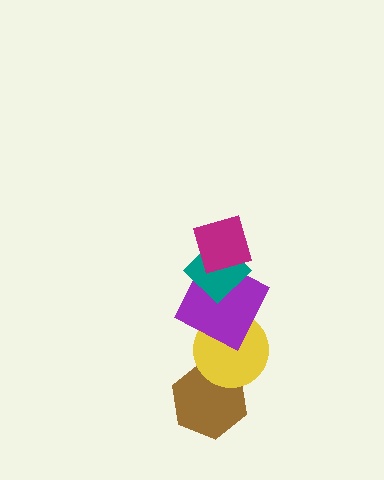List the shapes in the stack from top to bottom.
From top to bottom: the magenta diamond, the teal diamond, the purple square, the yellow circle, the brown hexagon.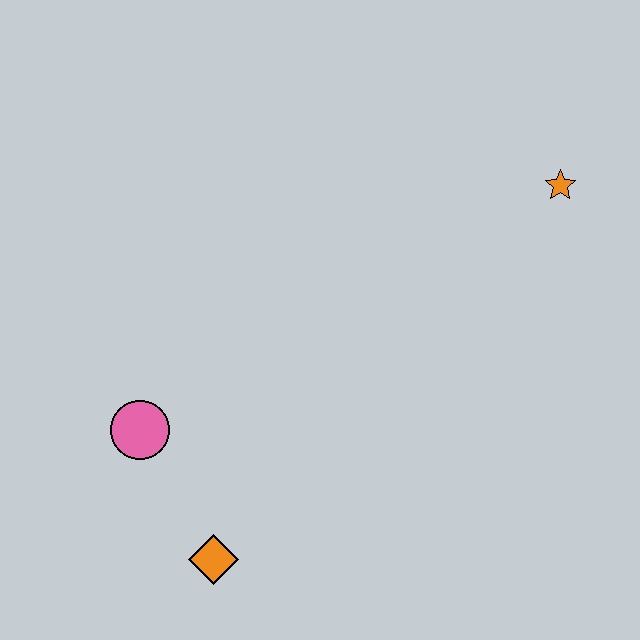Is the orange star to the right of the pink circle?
Yes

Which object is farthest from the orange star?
The orange diamond is farthest from the orange star.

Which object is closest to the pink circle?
The orange diamond is closest to the pink circle.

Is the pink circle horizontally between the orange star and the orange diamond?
No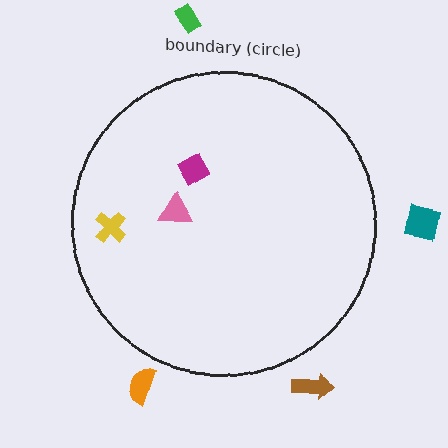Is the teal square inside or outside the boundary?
Outside.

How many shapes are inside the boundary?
3 inside, 4 outside.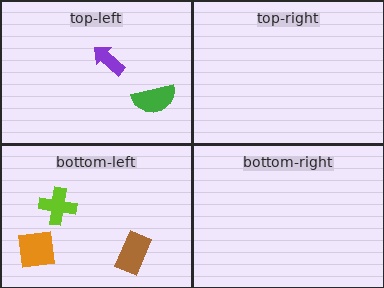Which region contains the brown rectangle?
The bottom-left region.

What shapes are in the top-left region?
The purple arrow, the green semicircle.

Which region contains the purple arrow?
The top-left region.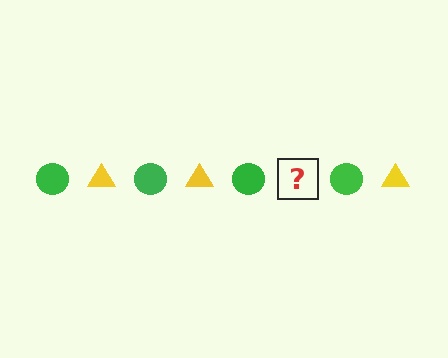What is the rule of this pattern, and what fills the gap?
The rule is that the pattern alternates between green circle and yellow triangle. The gap should be filled with a yellow triangle.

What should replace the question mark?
The question mark should be replaced with a yellow triangle.